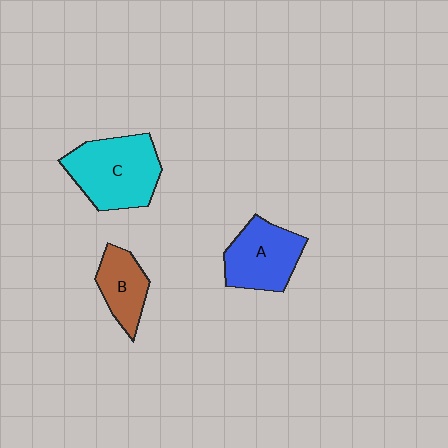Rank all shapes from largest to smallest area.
From largest to smallest: C (cyan), A (blue), B (brown).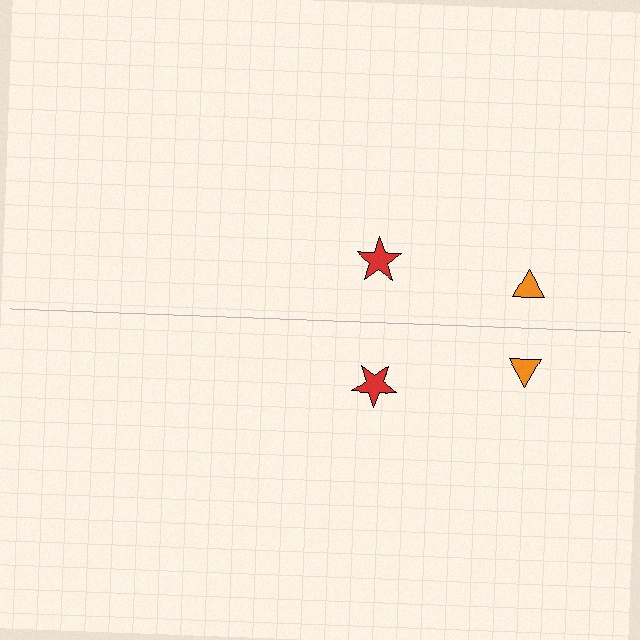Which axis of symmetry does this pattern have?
The pattern has a horizontal axis of symmetry running through the center of the image.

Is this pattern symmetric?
Yes, this pattern has bilateral (reflection) symmetry.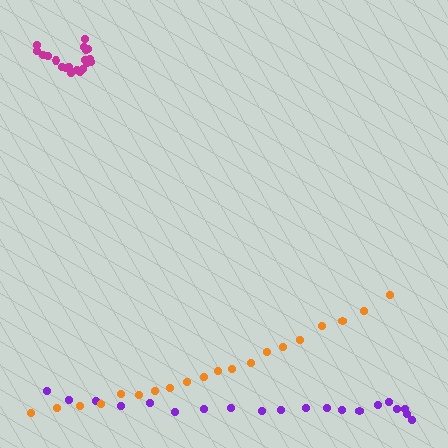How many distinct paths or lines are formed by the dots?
There are 3 distinct paths.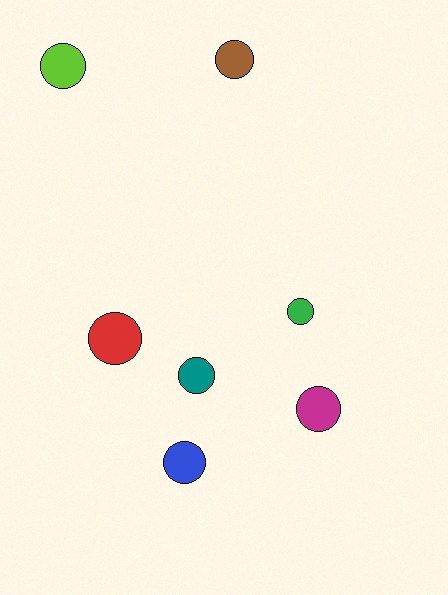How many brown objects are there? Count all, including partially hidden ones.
There is 1 brown object.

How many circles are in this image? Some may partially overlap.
There are 7 circles.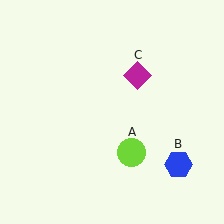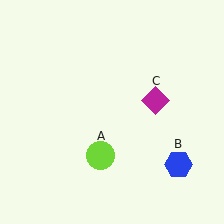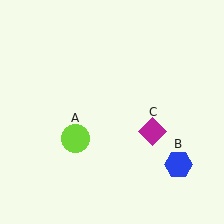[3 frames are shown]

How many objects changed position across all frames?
2 objects changed position: lime circle (object A), magenta diamond (object C).